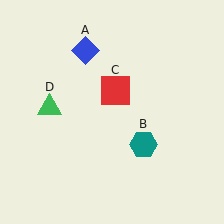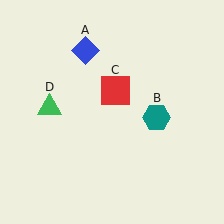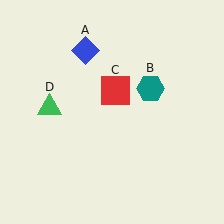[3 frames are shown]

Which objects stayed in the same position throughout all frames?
Blue diamond (object A) and red square (object C) and green triangle (object D) remained stationary.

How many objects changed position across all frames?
1 object changed position: teal hexagon (object B).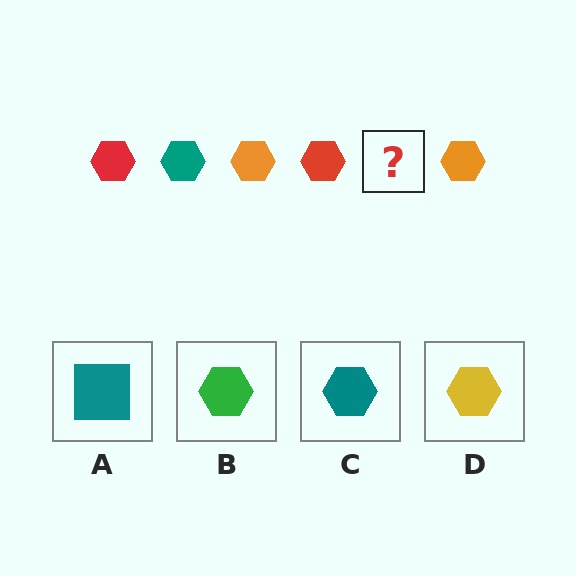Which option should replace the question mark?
Option C.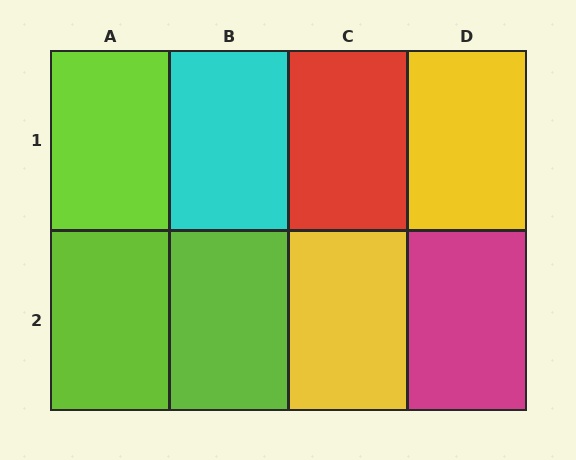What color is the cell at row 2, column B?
Lime.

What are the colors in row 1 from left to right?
Lime, cyan, red, yellow.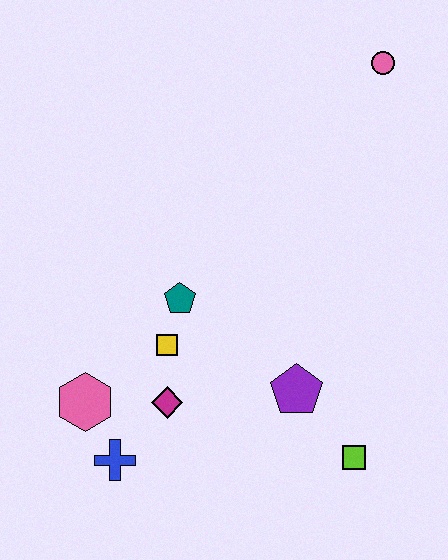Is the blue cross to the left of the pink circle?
Yes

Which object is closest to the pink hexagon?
The blue cross is closest to the pink hexagon.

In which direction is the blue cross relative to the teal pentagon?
The blue cross is below the teal pentagon.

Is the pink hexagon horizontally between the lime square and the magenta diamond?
No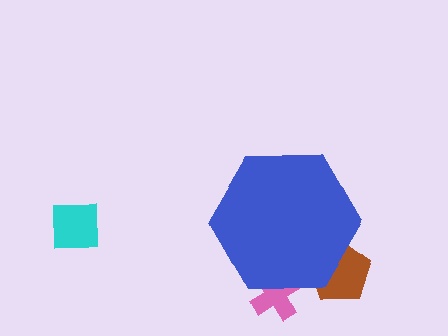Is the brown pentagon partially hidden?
Yes, the brown pentagon is partially hidden behind the blue hexagon.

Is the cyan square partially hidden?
No, the cyan square is fully visible.